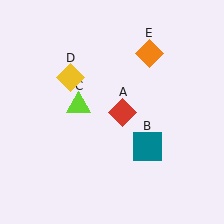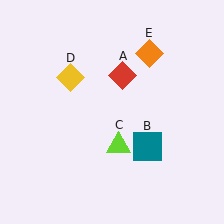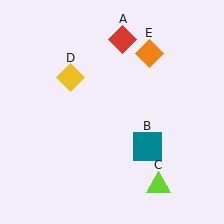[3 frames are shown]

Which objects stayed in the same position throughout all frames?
Teal square (object B) and yellow diamond (object D) and orange diamond (object E) remained stationary.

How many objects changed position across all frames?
2 objects changed position: red diamond (object A), lime triangle (object C).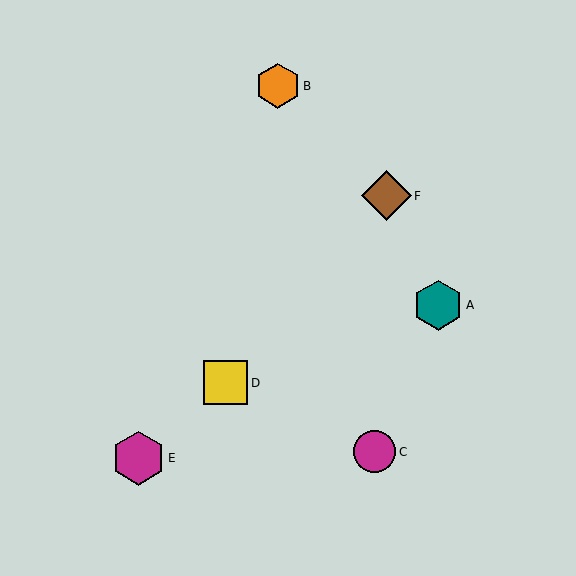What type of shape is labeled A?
Shape A is a teal hexagon.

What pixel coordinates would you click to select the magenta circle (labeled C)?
Click at (375, 452) to select the magenta circle C.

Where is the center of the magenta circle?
The center of the magenta circle is at (375, 452).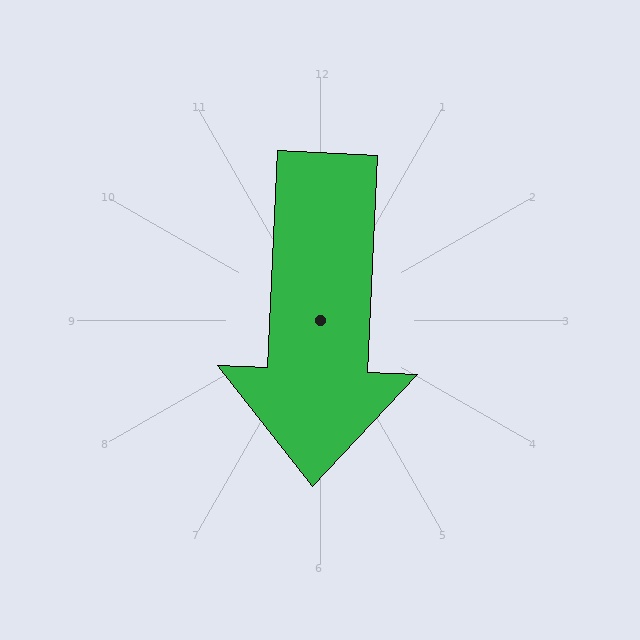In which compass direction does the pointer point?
South.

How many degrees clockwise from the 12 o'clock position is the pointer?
Approximately 183 degrees.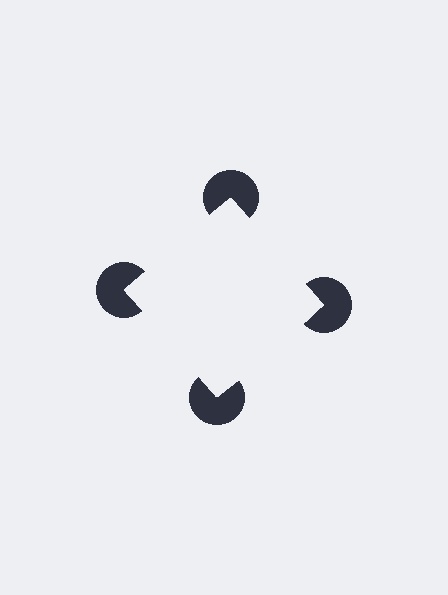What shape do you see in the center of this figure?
An illusory square — its edges are inferred from the aligned wedge cuts in the pac-man discs, not physically drawn.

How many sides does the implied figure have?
4 sides.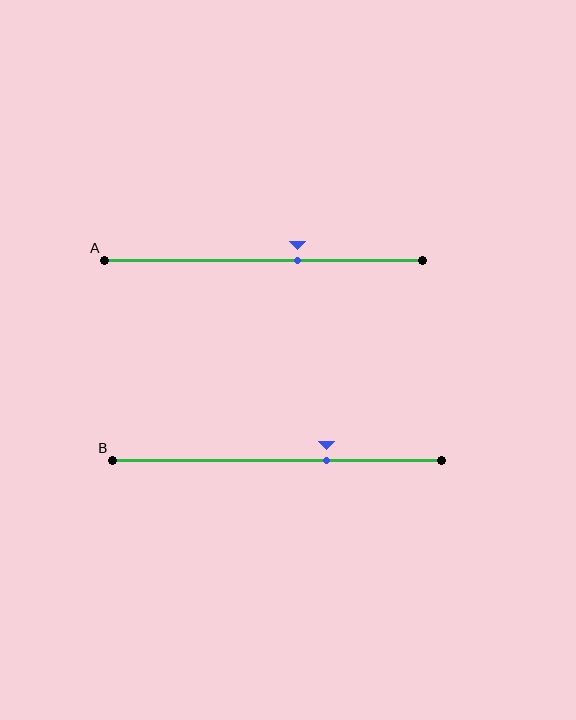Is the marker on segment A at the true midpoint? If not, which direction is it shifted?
No, the marker on segment A is shifted to the right by about 11% of the segment length.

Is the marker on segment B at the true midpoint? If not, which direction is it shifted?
No, the marker on segment B is shifted to the right by about 15% of the segment length.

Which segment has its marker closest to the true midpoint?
Segment A has its marker closest to the true midpoint.